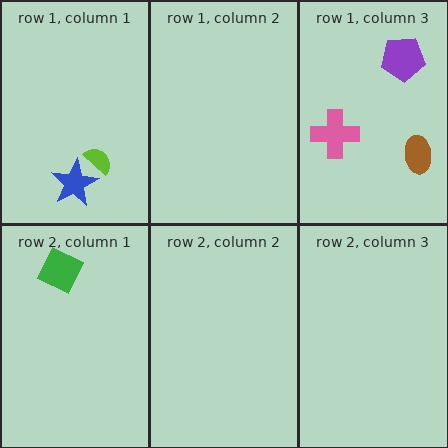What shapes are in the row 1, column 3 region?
The brown ellipse, the pink cross, the purple pentagon.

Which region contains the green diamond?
The row 2, column 1 region.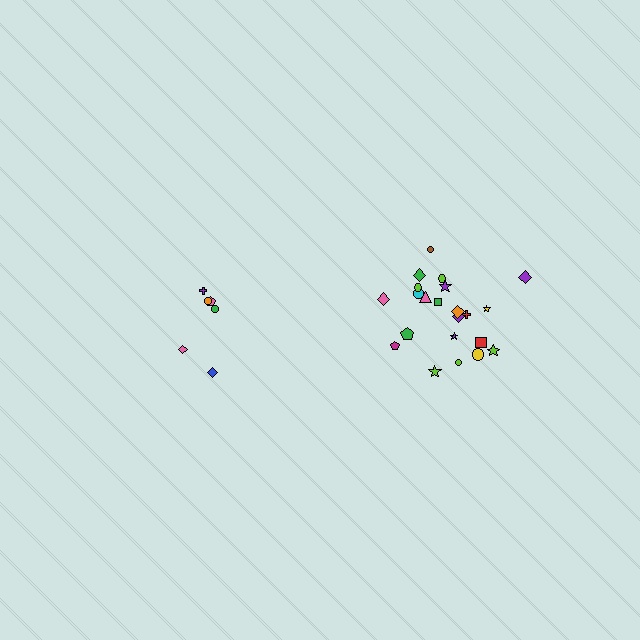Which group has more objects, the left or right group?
The right group.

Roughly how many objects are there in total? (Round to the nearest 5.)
Roughly 30 objects in total.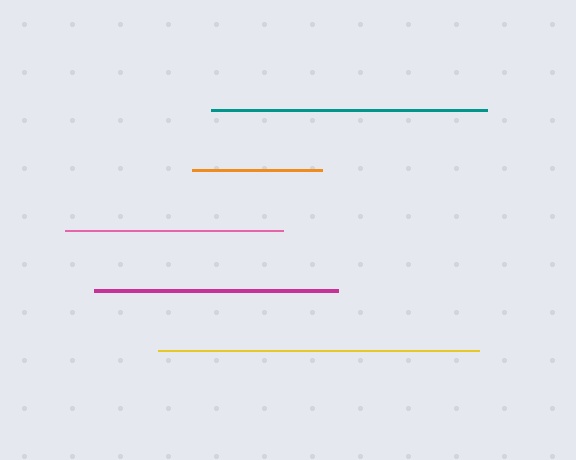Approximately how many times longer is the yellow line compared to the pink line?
The yellow line is approximately 1.5 times the length of the pink line.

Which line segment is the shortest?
The orange line is the shortest at approximately 129 pixels.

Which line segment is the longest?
The yellow line is the longest at approximately 320 pixels.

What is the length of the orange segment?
The orange segment is approximately 129 pixels long.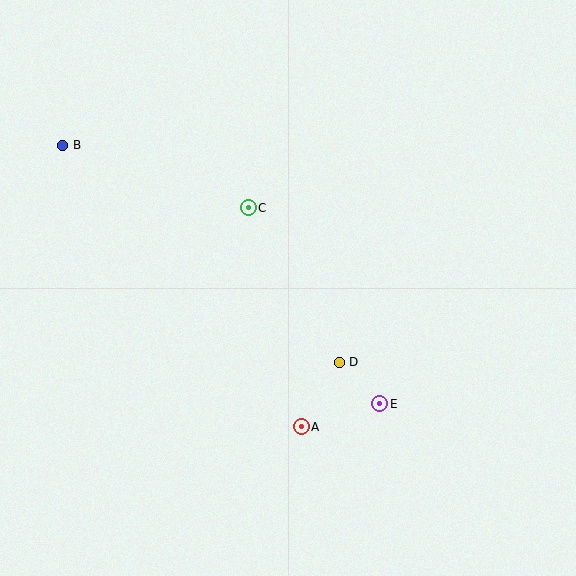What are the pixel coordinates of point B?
Point B is at (63, 145).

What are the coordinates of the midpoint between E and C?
The midpoint between E and C is at (314, 306).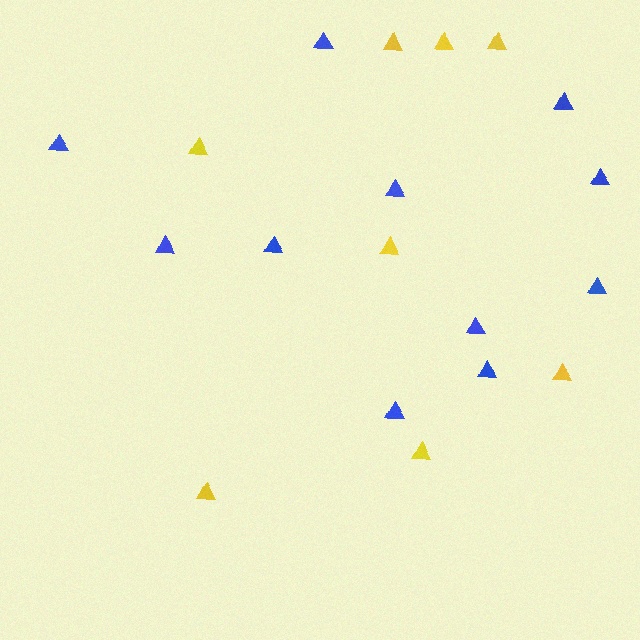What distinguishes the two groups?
There are 2 groups: one group of blue triangles (11) and one group of yellow triangles (8).